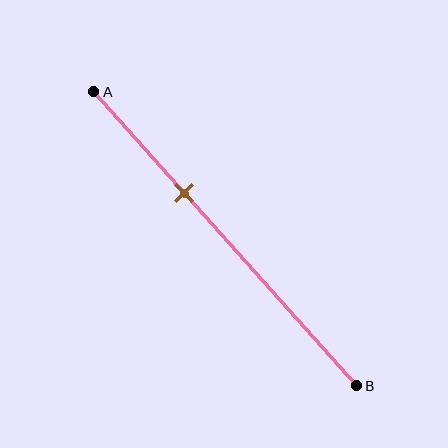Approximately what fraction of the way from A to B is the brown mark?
The brown mark is approximately 35% of the way from A to B.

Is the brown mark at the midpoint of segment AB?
No, the mark is at about 35% from A, not at the 50% midpoint.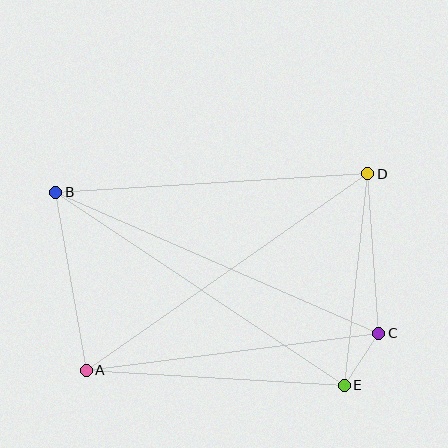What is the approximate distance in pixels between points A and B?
The distance between A and B is approximately 181 pixels.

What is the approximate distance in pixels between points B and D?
The distance between B and D is approximately 313 pixels.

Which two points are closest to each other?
Points C and E are closest to each other.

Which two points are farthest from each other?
Points B and C are farthest from each other.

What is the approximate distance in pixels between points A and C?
The distance between A and C is approximately 295 pixels.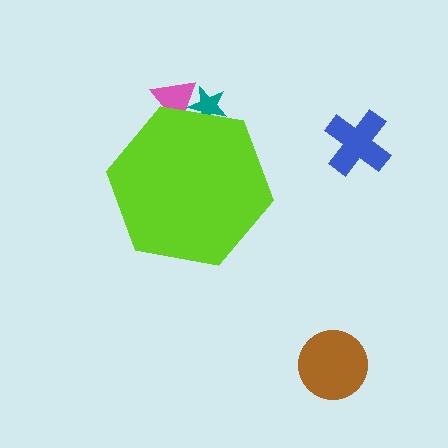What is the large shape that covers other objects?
A lime hexagon.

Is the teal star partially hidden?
Yes, the teal star is partially hidden behind the lime hexagon.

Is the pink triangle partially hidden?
Yes, the pink triangle is partially hidden behind the lime hexagon.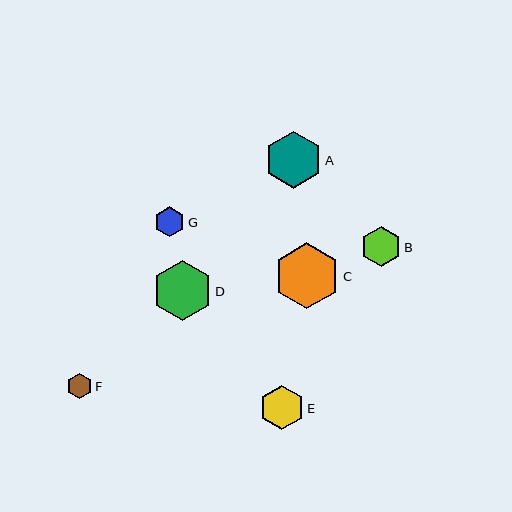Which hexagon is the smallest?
Hexagon F is the smallest with a size of approximately 25 pixels.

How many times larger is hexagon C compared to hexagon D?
Hexagon C is approximately 1.1 times the size of hexagon D.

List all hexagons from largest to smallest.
From largest to smallest: C, D, A, E, B, G, F.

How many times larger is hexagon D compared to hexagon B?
Hexagon D is approximately 1.5 times the size of hexagon B.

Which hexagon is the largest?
Hexagon C is the largest with a size of approximately 66 pixels.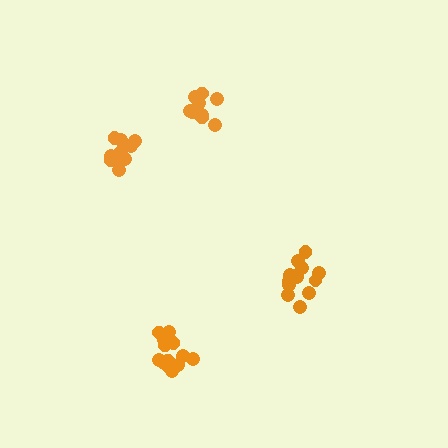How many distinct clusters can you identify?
There are 4 distinct clusters.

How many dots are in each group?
Group 1: 13 dots, Group 2: 15 dots, Group 3: 10 dots, Group 4: 10 dots (48 total).